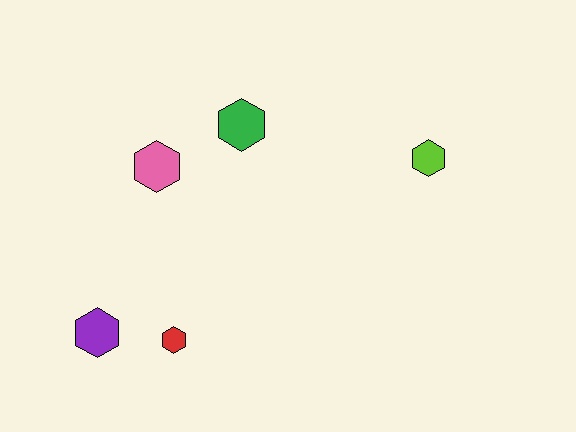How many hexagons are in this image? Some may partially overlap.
There are 5 hexagons.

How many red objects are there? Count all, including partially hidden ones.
There is 1 red object.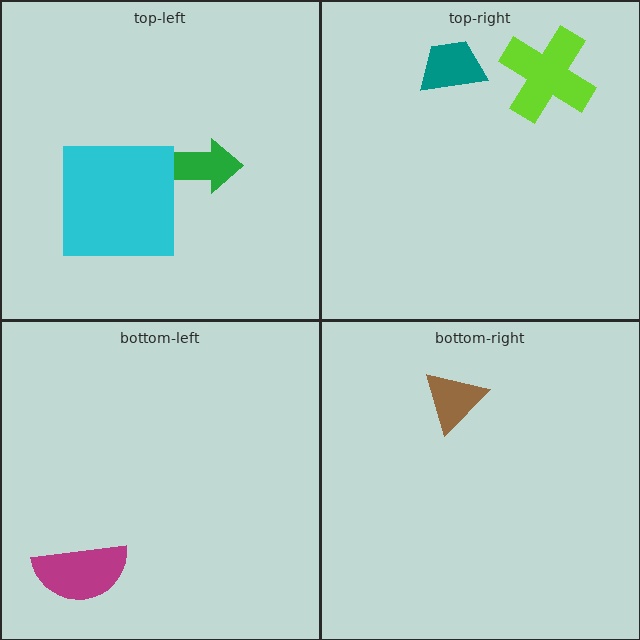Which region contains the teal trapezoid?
The top-right region.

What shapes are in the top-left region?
The green arrow, the cyan square.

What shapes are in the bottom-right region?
The brown triangle.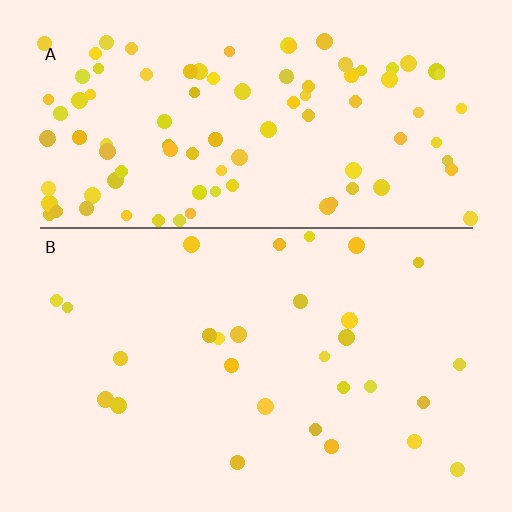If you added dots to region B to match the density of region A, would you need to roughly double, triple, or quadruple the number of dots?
Approximately triple.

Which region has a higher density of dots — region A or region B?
A (the top).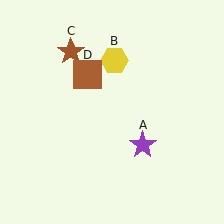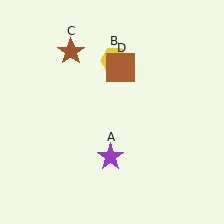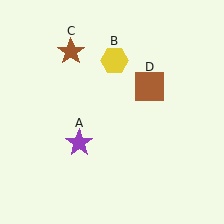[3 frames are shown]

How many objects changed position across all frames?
2 objects changed position: purple star (object A), brown square (object D).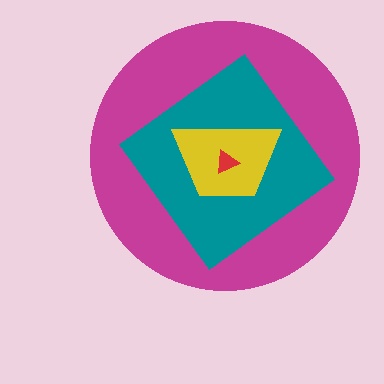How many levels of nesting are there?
4.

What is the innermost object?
The red triangle.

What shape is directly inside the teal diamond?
The yellow trapezoid.